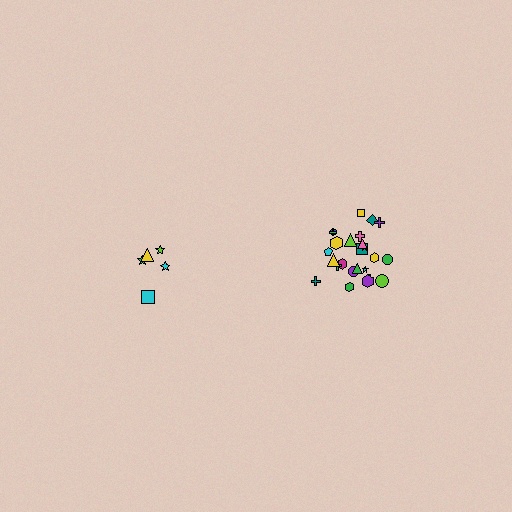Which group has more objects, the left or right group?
The right group.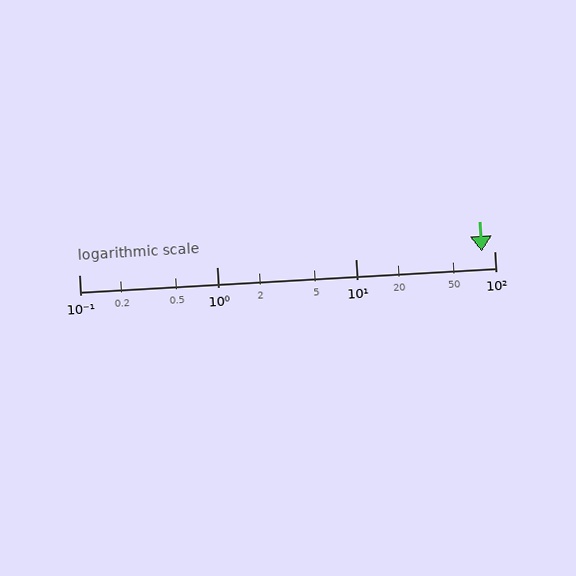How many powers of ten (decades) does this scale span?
The scale spans 3 decades, from 0.1 to 100.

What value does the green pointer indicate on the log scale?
The pointer indicates approximately 81.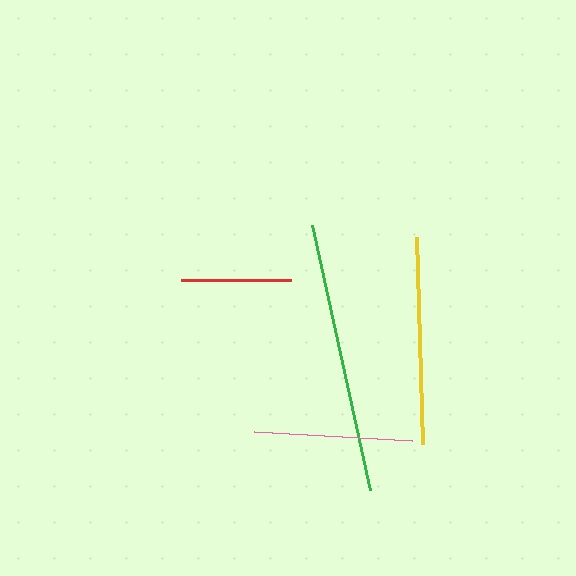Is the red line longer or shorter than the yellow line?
The yellow line is longer than the red line.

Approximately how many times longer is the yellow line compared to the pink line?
The yellow line is approximately 1.3 times the length of the pink line.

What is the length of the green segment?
The green segment is approximately 272 pixels long.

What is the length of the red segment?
The red segment is approximately 110 pixels long.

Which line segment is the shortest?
The red line is the shortest at approximately 110 pixels.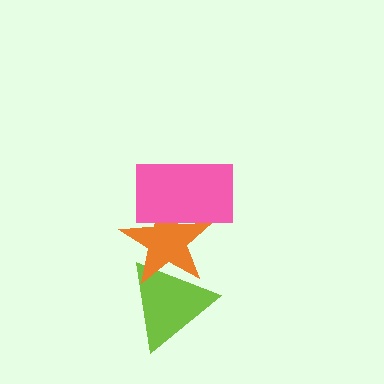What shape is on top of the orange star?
The pink rectangle is on top of the orange star.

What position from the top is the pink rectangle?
The pink rectangle is 1st from the top.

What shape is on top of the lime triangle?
The orange star is on top of the lime triangle.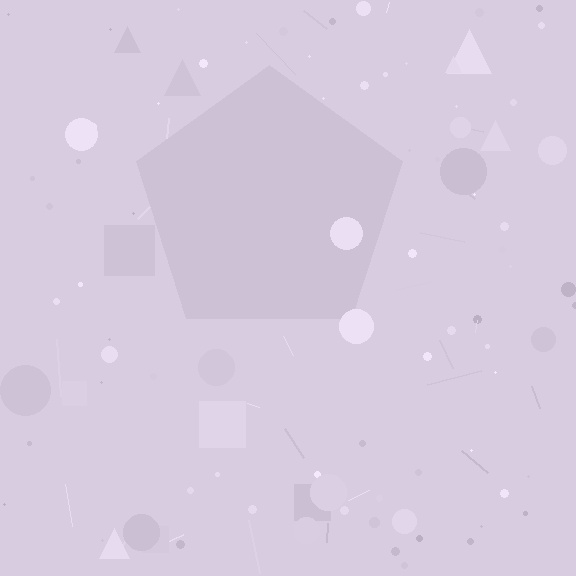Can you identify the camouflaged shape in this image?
The camouflaged shape is a pentagon.